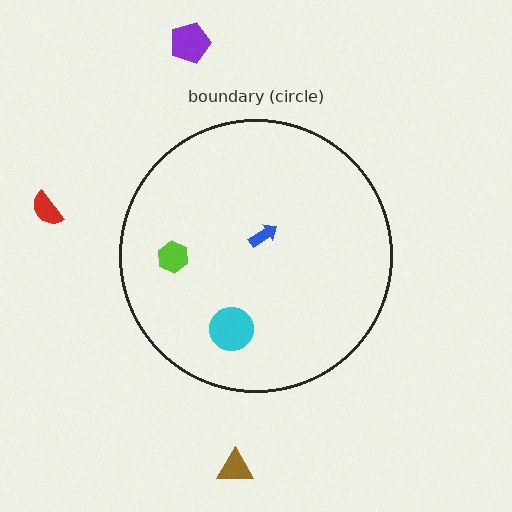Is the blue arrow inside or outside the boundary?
Inside.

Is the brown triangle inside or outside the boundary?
Outside.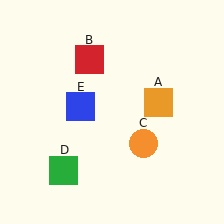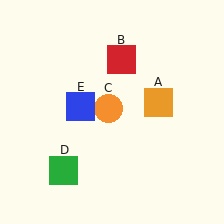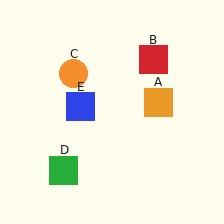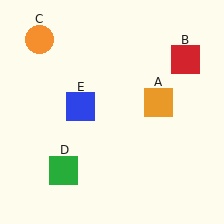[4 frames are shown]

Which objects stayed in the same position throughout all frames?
Orange square (object A) and green square (object D) and blue square (object E) remained stationary.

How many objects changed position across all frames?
2 objects changed position: red square (object B), orange circle (object C).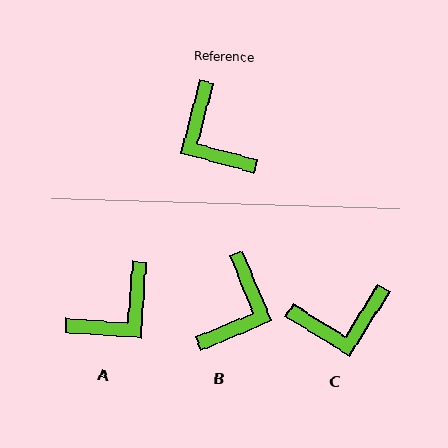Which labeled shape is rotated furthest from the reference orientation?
B, about 127 degrees away.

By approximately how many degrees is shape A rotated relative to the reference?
Approximately 101 degrees counter-clockwise.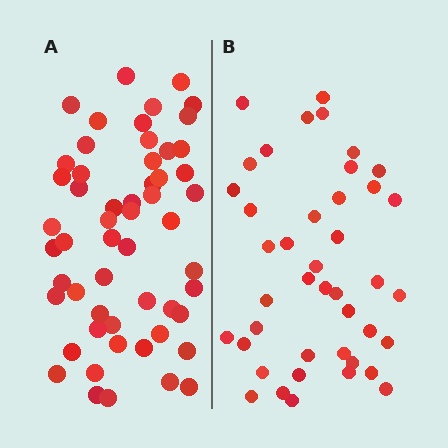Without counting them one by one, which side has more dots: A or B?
Region A (the left region) has more dots.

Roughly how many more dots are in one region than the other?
Region A has approximately 15 more dots than region B.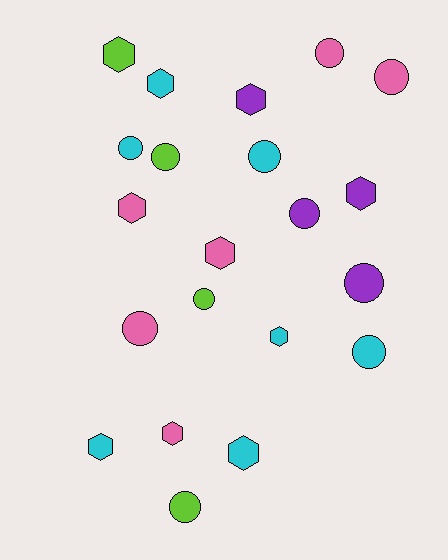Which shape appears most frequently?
Circle, with 11 objects.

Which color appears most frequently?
Cyan, with 7 objects.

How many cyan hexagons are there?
There are 4 cyan hexagons.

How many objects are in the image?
There are 21 objects.